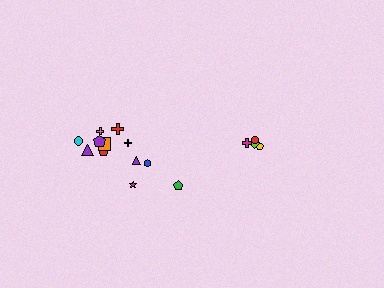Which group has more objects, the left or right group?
The left group.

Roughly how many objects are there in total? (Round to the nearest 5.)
Roughly 15 objects in total.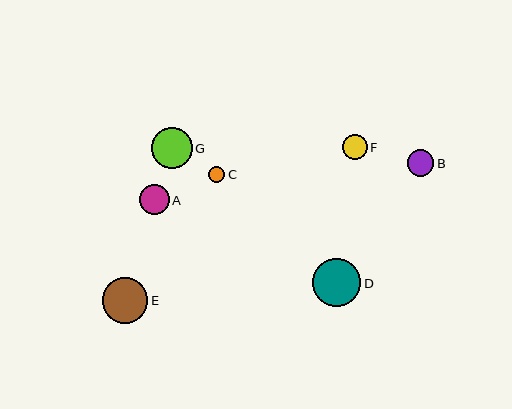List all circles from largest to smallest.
From largest to smallest: D, E, G, A, B, F, C.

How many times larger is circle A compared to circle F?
Circle A is approximately 1.2 times the size of circle F.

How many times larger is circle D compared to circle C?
Circle D is approximately 3.0 times the size of circle C.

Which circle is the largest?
Circle D is the largest with a size of approximately 48 pixels.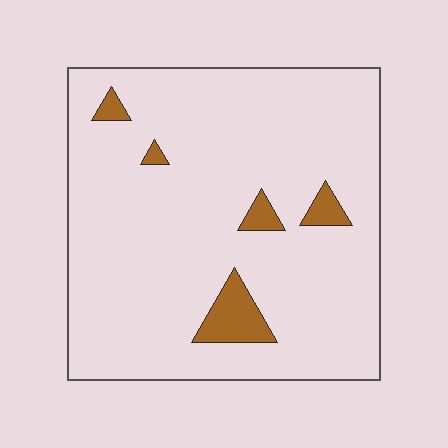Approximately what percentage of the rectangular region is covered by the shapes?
Approximately 5%.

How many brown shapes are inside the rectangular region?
5.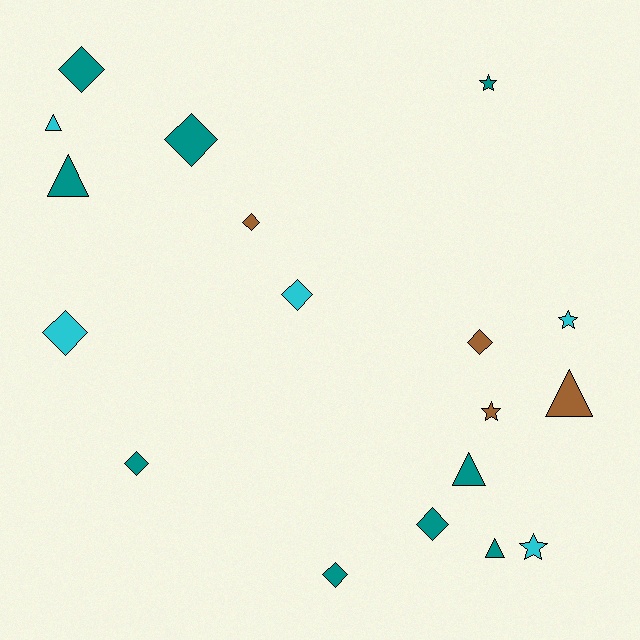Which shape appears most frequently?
Diamond, with 9 objects.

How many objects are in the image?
There are 18 objects.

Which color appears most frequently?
Teal, with 9 objects.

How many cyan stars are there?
There are 2 cyan stars.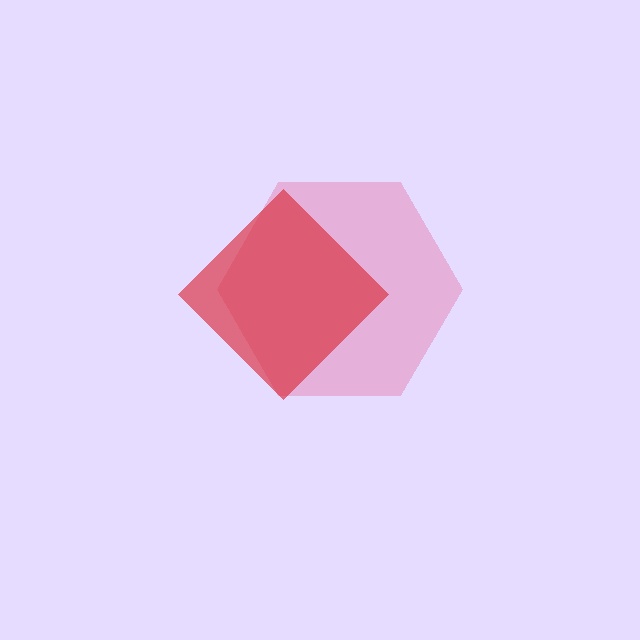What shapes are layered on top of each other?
The layered shapes are: a pink hexagon, a red diamond.